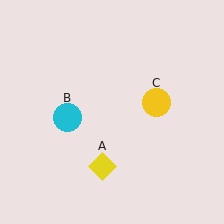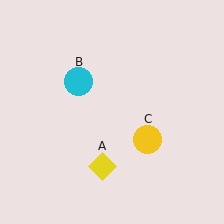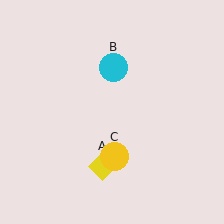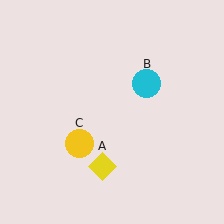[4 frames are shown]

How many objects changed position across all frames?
2 objects changed position: cyan circle (object B), yellow circle (object C).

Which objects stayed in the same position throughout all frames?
Yellow diamond (object A) remained stationary.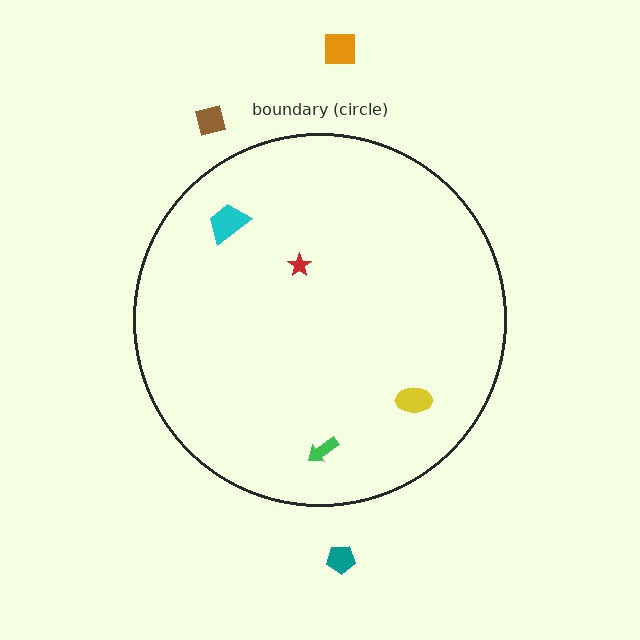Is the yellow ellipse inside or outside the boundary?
Inside.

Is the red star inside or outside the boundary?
Inside.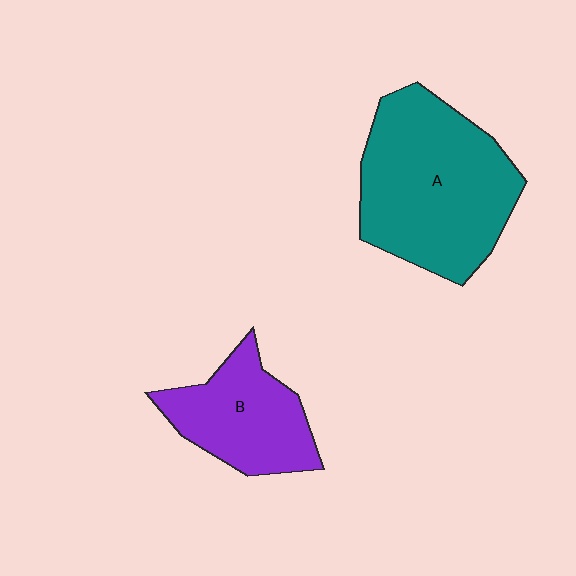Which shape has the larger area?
Shape A (teal).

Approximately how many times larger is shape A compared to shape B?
Approximately 1.7 times.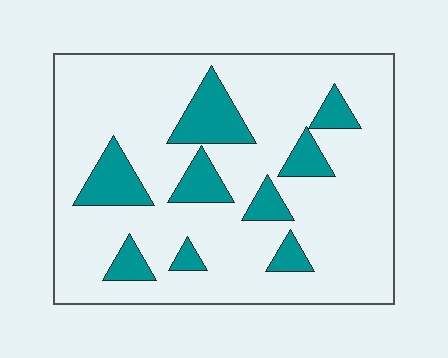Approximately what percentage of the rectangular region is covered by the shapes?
Approximately 20%.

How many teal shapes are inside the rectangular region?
9.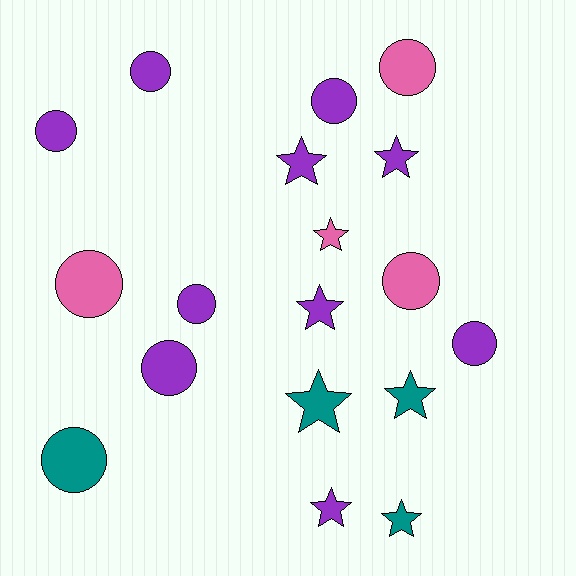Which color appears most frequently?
Purple, with 10 objects.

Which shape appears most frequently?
Circle, with 10 objects.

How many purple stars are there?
There are 4 purple stars.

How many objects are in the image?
There are 18 objects.